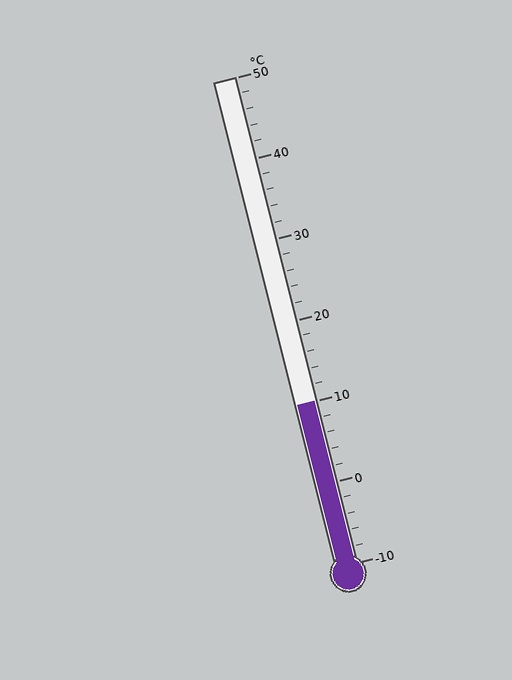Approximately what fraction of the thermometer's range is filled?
The thermometer is filled to approximately 35% of its range.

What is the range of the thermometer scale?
The thermometer scale ranges from -10°C to 50°C.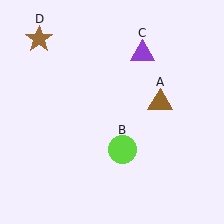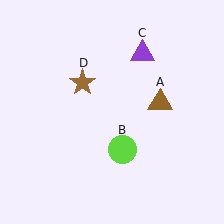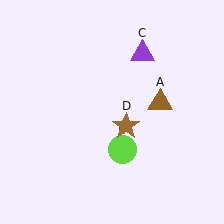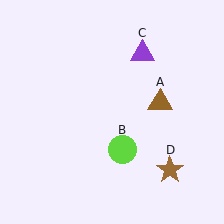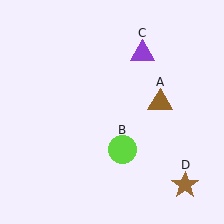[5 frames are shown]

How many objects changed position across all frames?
1 object changed position: brown star (object D).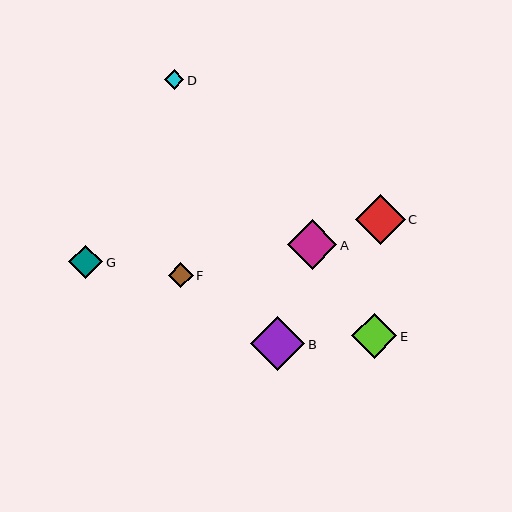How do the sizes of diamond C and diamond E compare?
Diamond C and diamond E are approximately the same size.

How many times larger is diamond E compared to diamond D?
Diamond E is approximately 2.3 times the size of diamond D.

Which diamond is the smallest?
Diamond D is the smallest with a size of approximately 20 pixels.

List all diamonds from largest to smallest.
From largest to smallest: B, A, C, E, G, F, D.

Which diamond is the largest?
Diamond B is the largest with a size of approximately 54 pixels.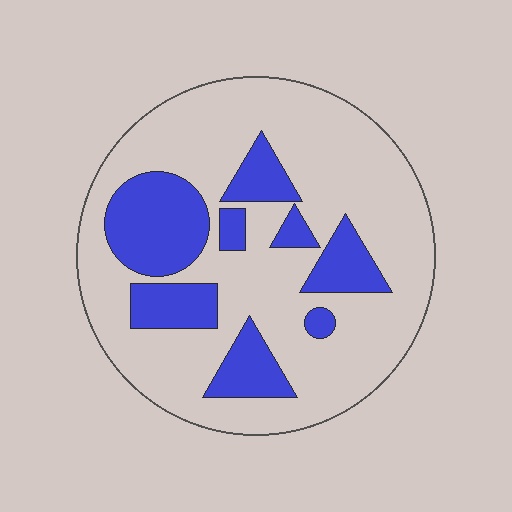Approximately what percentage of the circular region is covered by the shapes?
Approximately 25%.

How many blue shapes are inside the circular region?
8.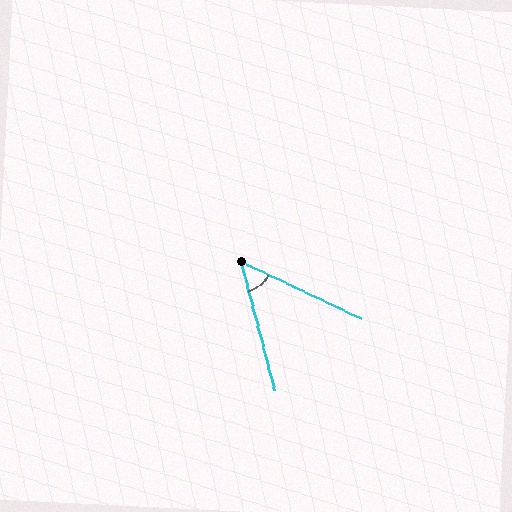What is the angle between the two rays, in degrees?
Approximately 50 degrees.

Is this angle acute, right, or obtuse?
It is acute.